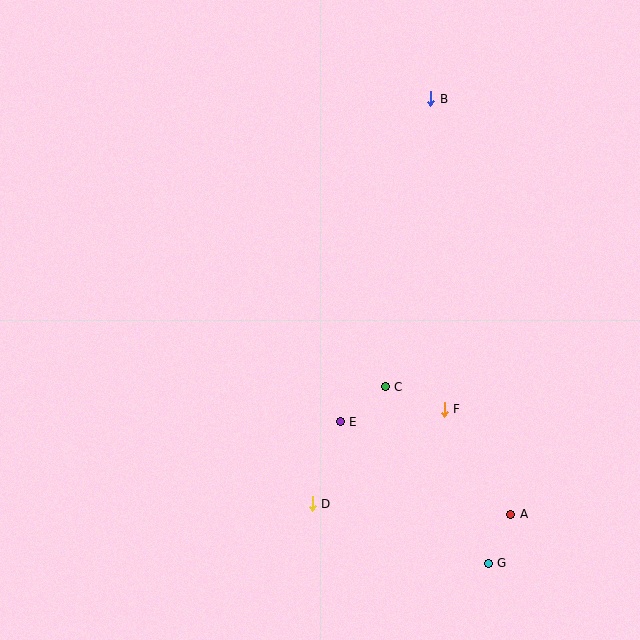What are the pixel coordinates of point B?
Point B is at (431, 99).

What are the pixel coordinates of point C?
Point C is at (385, 387).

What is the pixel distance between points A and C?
The distance between A and C is 179 pixels.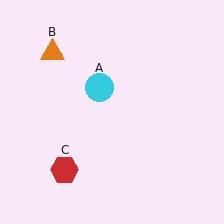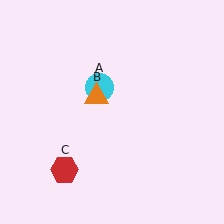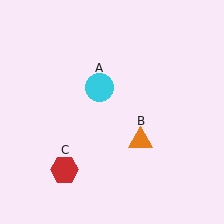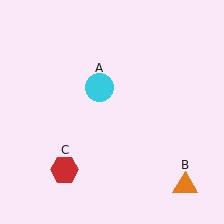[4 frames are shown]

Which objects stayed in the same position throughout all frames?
Cyan circle (object A) and red hexagon (object C) remained stationary.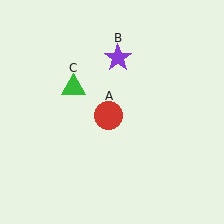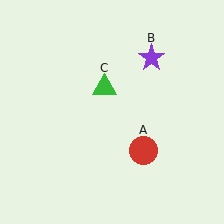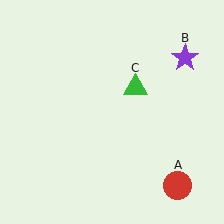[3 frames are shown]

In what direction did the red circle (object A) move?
The red circle (object A) moved down and to the right.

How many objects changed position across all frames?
3 objects changed position: red circle (object A), purple star (object B), green triangle (object C).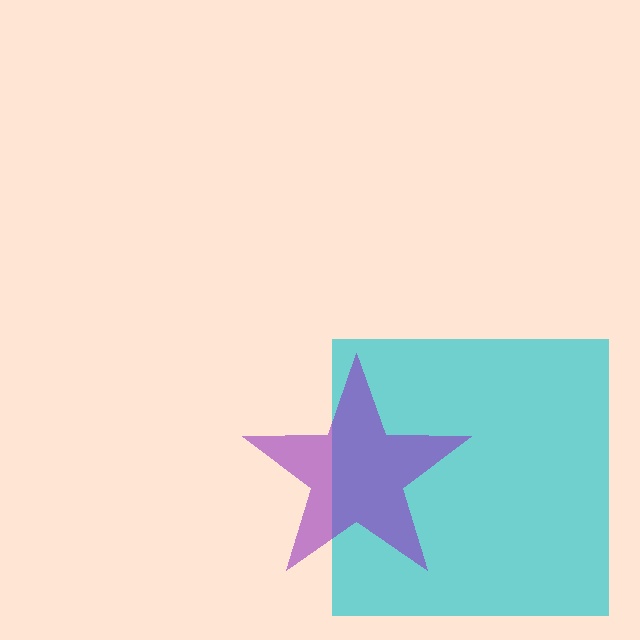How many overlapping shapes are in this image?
There are 2 overlapping shapes in the image.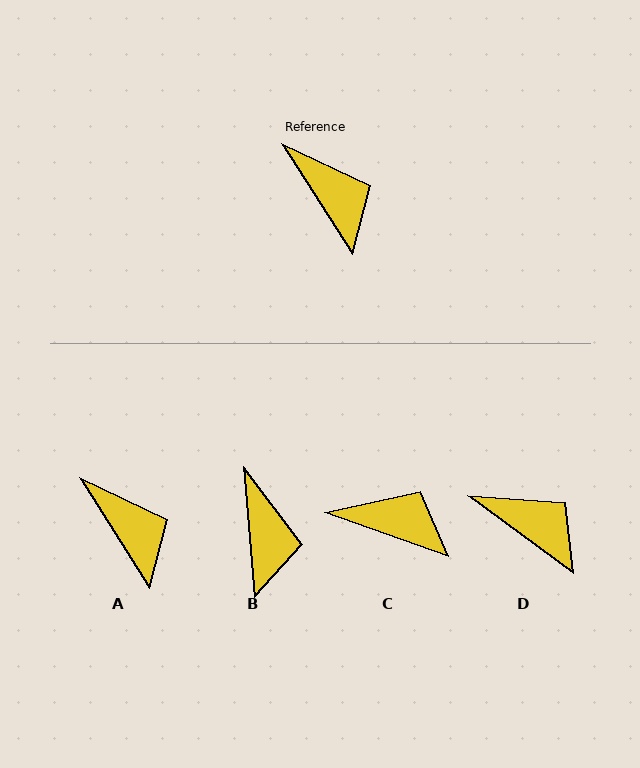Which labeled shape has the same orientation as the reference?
A.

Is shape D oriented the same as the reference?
No, it is off by about 22 degrees.